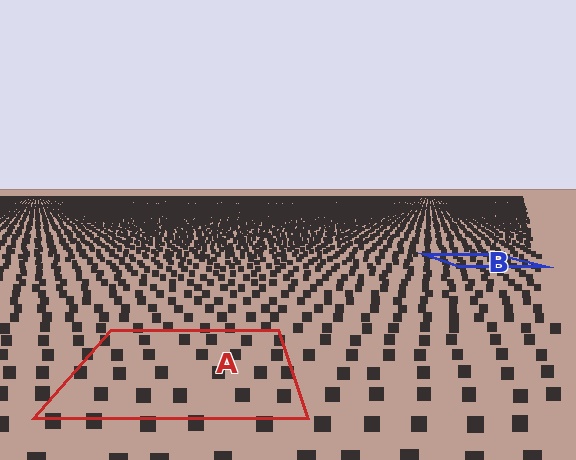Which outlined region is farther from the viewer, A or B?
Region B is farther from the viewer — the texture elements inside it appear smaller and more densely packed.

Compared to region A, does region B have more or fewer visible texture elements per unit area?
Region B has more texture elements per unit area — they are packed more densely because it is farther away.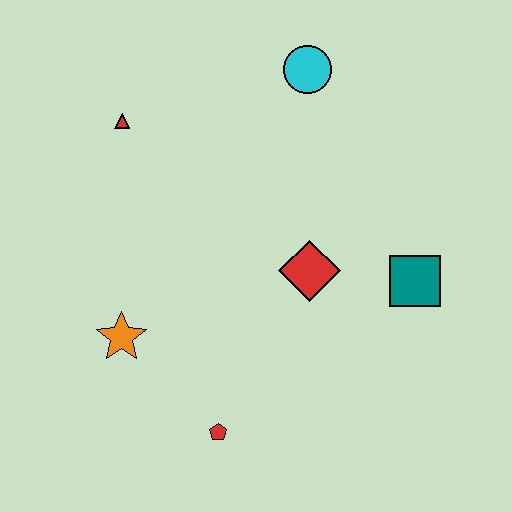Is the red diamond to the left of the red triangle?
No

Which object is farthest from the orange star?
The cyan circle is farthest from the orange star.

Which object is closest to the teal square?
The red diamond is closest to the teal square.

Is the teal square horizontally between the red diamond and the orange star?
No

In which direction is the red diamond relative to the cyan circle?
The red diamond is below the cyan circle.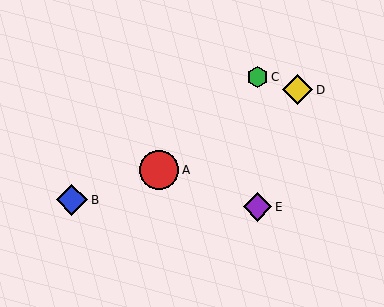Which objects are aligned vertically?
Objects C, E are aligned vertically.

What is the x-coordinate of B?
Object B is at x≈72.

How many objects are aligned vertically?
2 objects (C, E) are aligned vertically.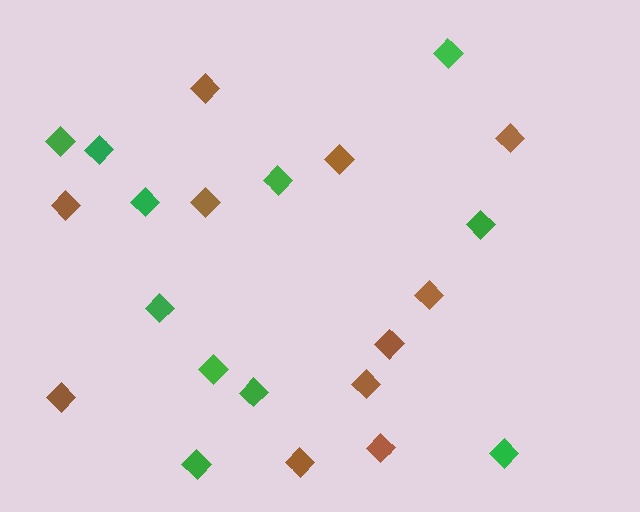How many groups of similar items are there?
There are 2 groups: one group of brown diamonds (11) and one group of green diamonds (11).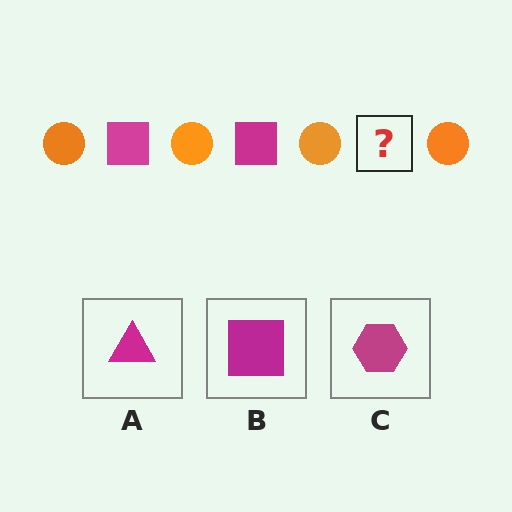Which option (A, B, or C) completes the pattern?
B.